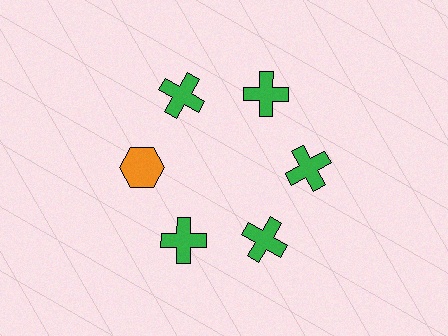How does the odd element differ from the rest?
It differs in both color (orange instead of green) and shape (hexagon instead of cross).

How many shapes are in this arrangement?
There are 6 shapes arranged in a ring pattern.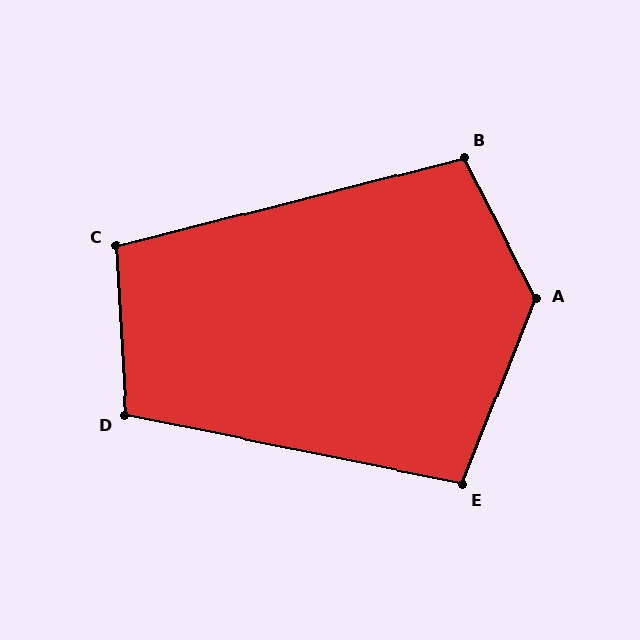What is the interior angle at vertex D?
Approximately 104 degrees (obtuse).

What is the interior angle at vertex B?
Approximately 103 degrees (obtuse).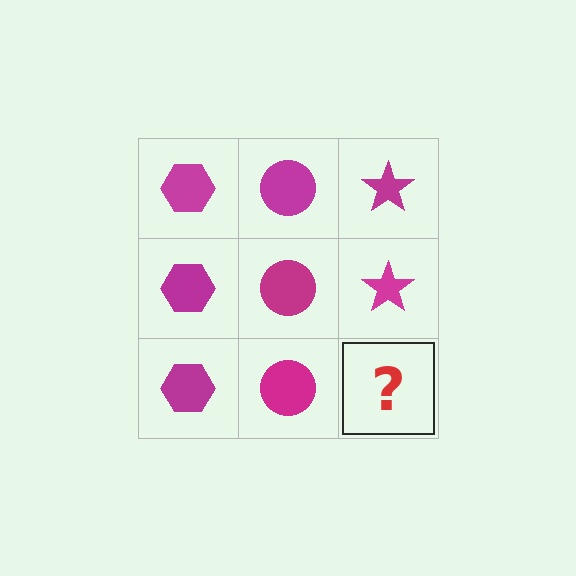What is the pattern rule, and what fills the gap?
The rule is that each column has a consistent shape. The gap should be filled with a magenta star.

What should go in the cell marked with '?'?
The missing cell should contain a magenta star.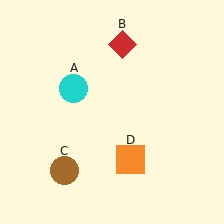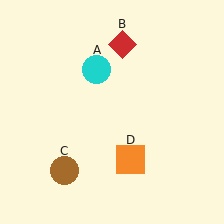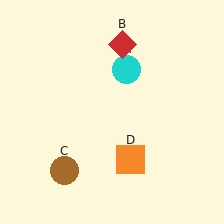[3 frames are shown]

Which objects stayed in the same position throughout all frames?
Red diamond (object B) and brown circle (object C) and orange square (object D) remained stationary.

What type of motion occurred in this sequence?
The cyan circle (object A) rotated clockwise around the center of the scene.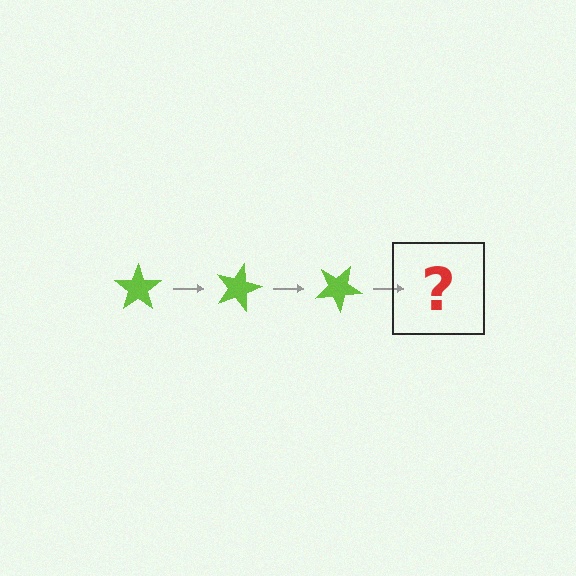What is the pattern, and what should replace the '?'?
The pattern is that the star rotates 15 degrees each step. The '?' should be a lime star rotated 45 degrees.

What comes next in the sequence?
The next element should be a lime star rotated 45 degrees.